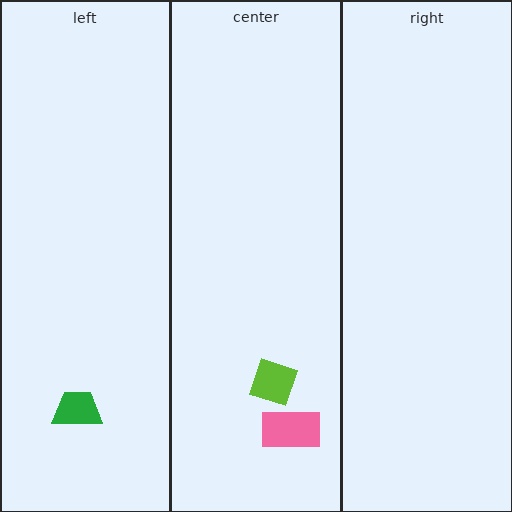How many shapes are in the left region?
1.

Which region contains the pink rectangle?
The center region.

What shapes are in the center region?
The pink rectangle, the lime diamond.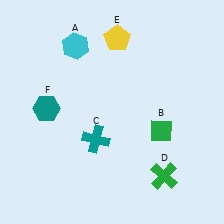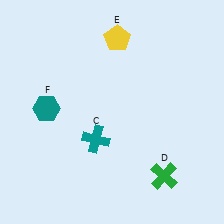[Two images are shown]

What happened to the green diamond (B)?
The green diamond (B) was removed in Image 2. It was in the bottom-right area of Image 1.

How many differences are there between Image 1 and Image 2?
There are 2 differences between the two images.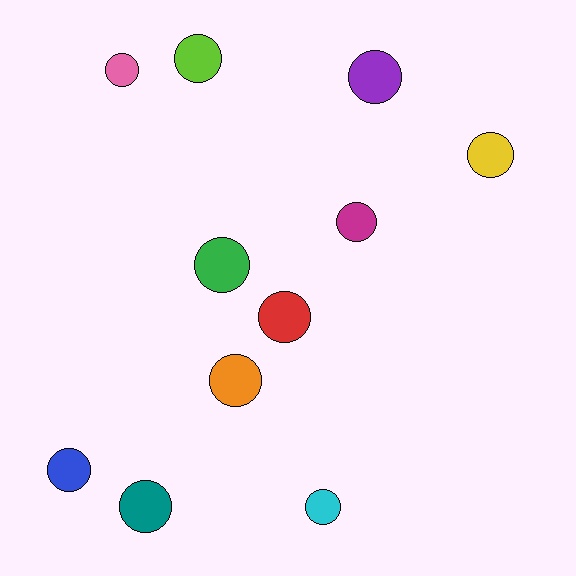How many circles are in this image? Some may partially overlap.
There are 11 circles.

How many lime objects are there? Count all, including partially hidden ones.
There is 1 lime object.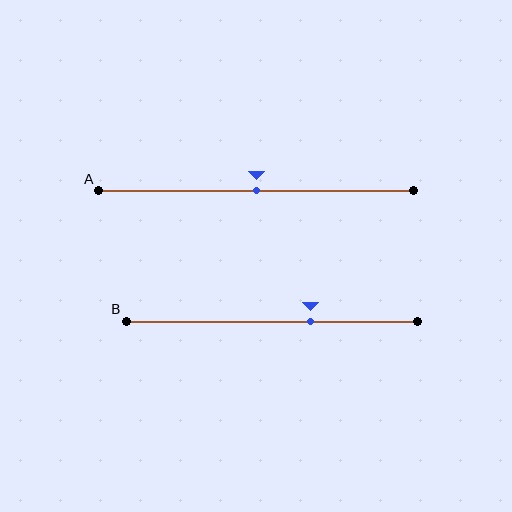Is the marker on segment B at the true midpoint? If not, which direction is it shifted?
No, the marker on segment B is shifted to the right by about 13% of the segment length.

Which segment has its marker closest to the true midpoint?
Segment A has its marker closest to the true midpoint.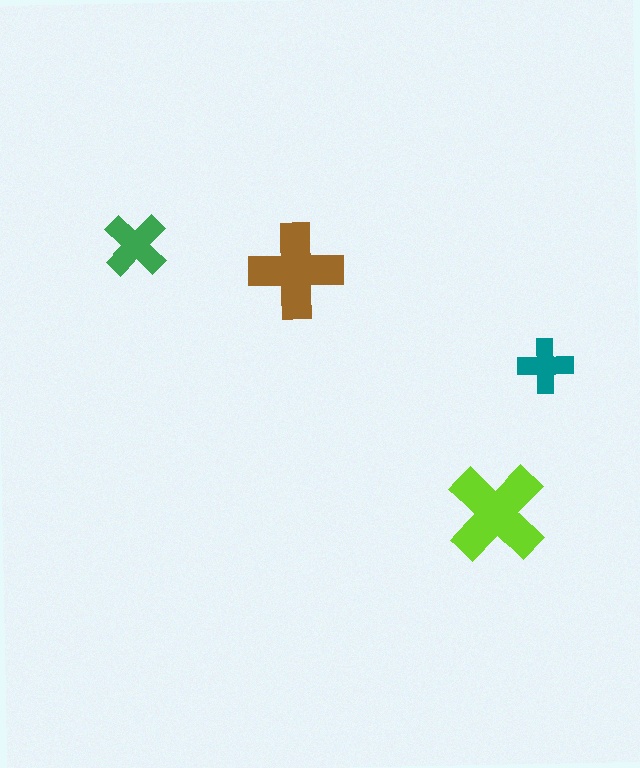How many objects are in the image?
There are 4 objects in the image.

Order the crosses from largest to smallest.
the lime one, the brown one, the green one, the teal one.